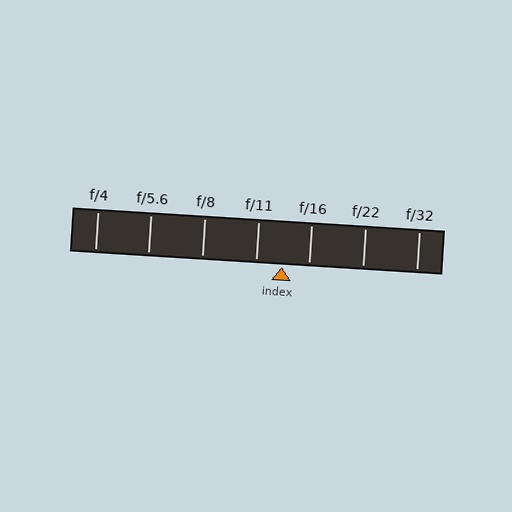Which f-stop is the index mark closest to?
The index mark is closest to f/11.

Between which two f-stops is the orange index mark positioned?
The index mark is between f/11 and f/16.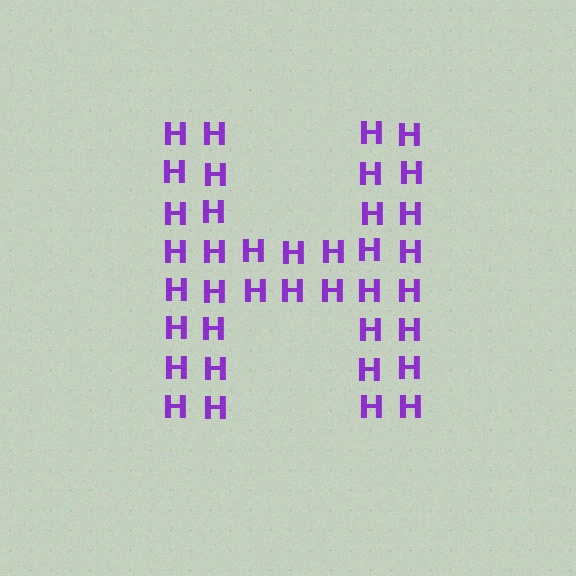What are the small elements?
The small elements are letter H's.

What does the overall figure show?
The overall figure shows the letter H.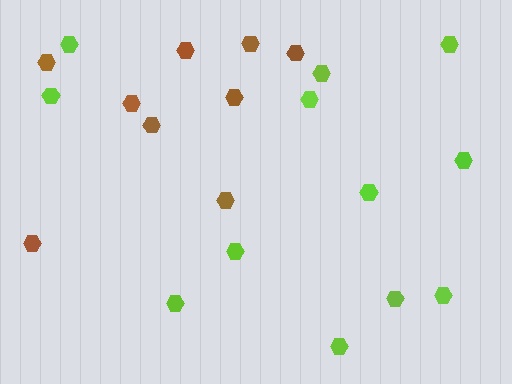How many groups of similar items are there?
There are 2 groups: one group of brown hexagons (9) and one group of lime hexagons (12).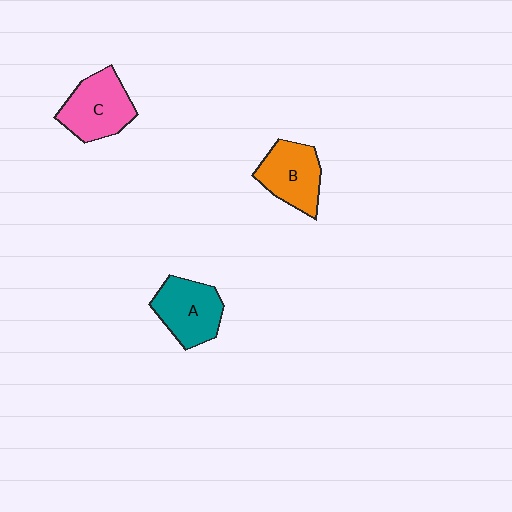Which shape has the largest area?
Shape C (pink).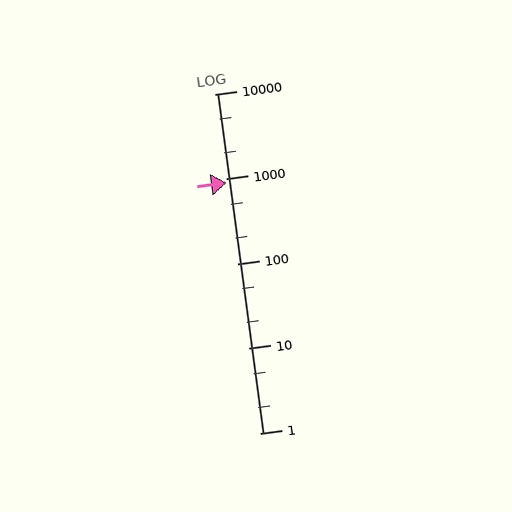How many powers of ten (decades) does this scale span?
The scale spans 4 decades, from 1 to 10000.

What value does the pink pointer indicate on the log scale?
The pointer indicates approximately 900.